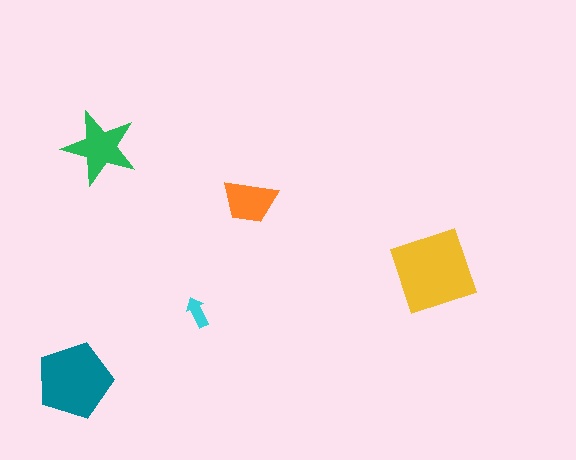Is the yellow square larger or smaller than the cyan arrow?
Larger.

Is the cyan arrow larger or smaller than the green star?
Smaller.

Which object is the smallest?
The cyan arrow.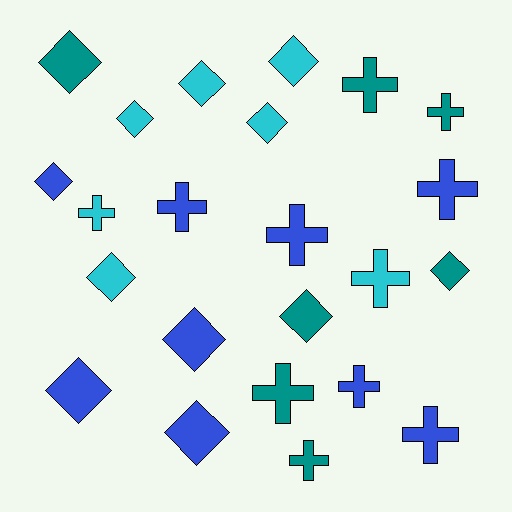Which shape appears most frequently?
Diamond, with 12 objects.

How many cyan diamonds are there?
There are 5 cyan diamonds.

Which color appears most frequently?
Blue, with 9 objects.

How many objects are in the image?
There are 23 objects.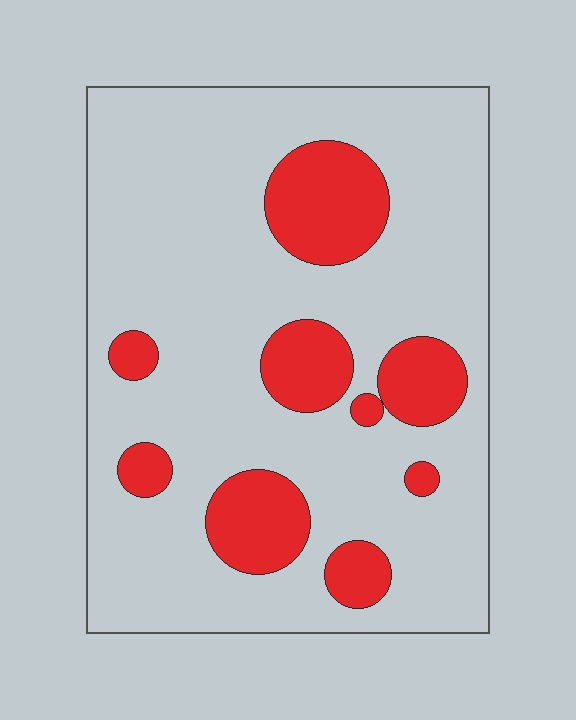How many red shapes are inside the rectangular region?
9.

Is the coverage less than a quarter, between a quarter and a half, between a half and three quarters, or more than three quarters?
Less than a quarter.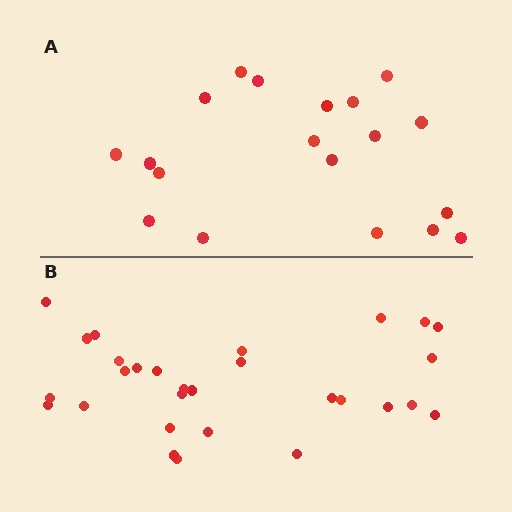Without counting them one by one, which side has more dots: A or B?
Region B (the bottom region) has more dots.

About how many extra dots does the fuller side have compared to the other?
Region B has roughly 10 or so more dots than region A.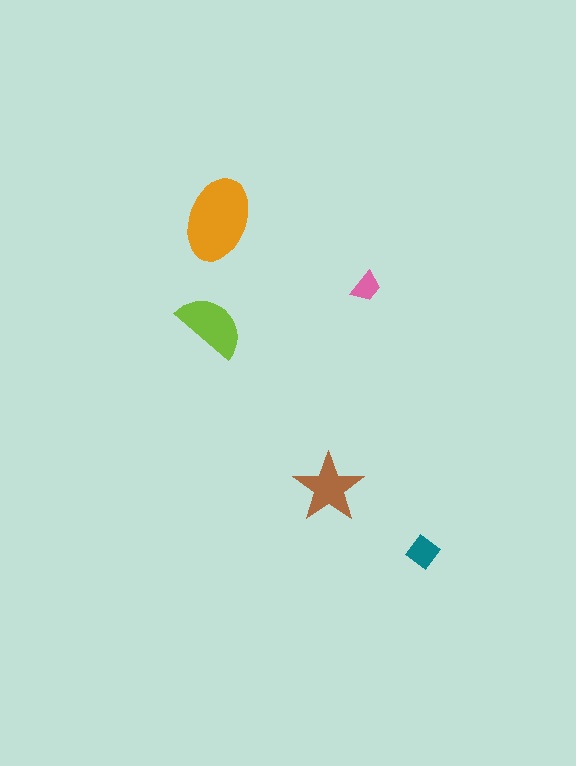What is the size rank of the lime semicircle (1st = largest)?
2nd.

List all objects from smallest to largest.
The pink trapezoid, the teal diamond, the brown star, the lime semicircle, the orange ellipse.